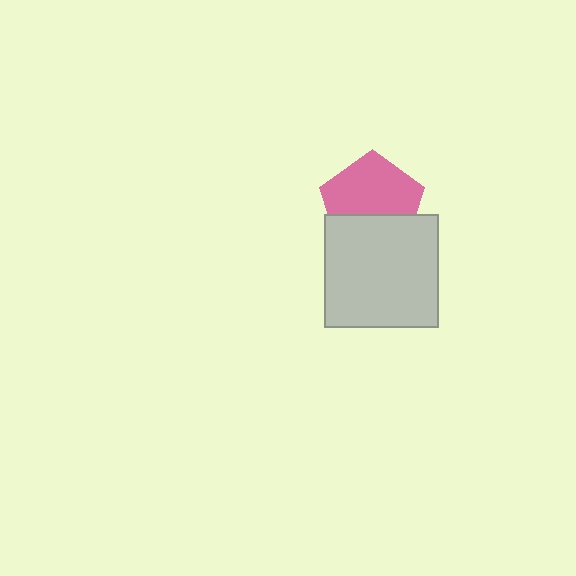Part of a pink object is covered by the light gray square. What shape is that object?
It is a pentagon.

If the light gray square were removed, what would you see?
You would see the complete pink pentagon.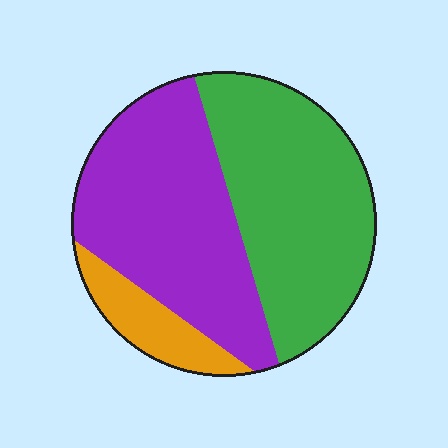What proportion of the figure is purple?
Purple takes up between a quarter and a half of the figure.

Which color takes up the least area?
Orange, at roughly 10%.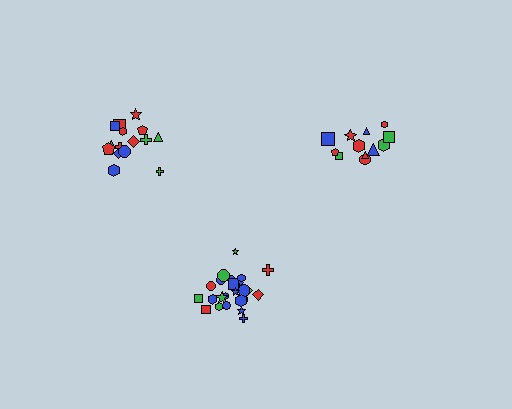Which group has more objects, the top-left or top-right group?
The top-left group.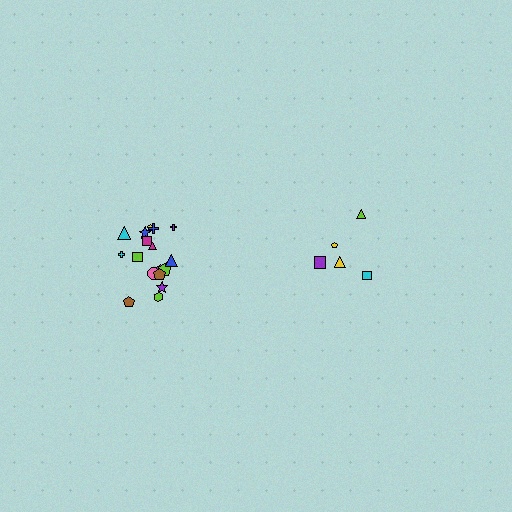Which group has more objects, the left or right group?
The left group.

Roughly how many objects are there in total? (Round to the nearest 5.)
Roughly 25 objects in total.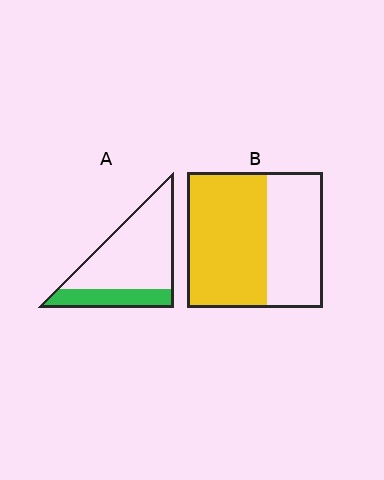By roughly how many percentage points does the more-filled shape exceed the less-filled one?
By roughly 35 percentage points (B over A).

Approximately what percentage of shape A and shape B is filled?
A is approximately 25% and B is approximately 60%.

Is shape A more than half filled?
No.